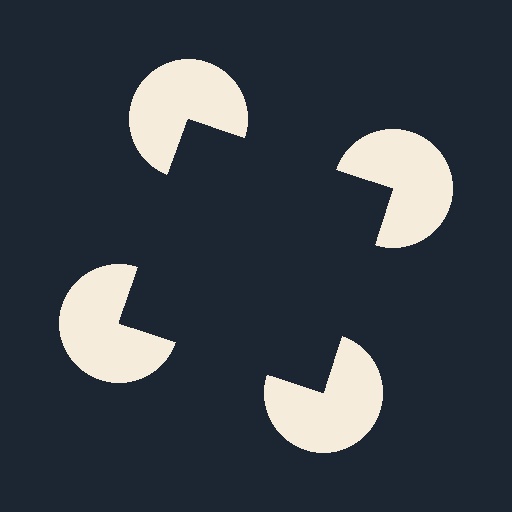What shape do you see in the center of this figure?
An illusory square — its edges are inferred from the aligned wedge cuts in the pac-man discs, not physically drawn.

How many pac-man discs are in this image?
There are 4 — one at each vertex of the illusory square.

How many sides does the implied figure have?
4 sides.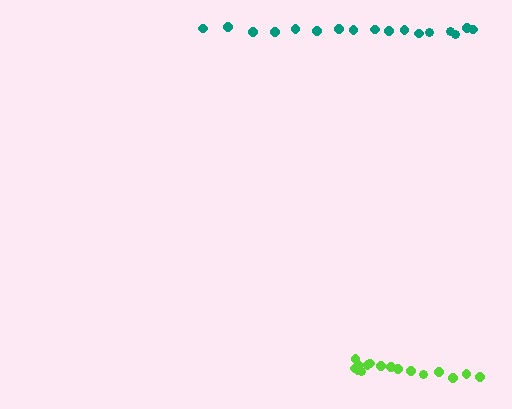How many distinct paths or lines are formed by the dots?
There are 2 distinct paths.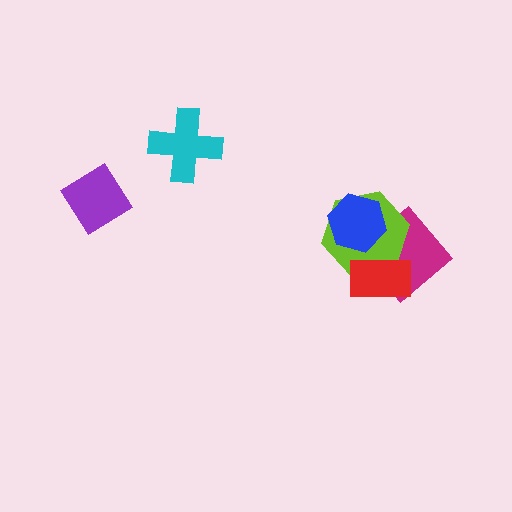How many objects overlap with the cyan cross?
0 objects overlap with the cyan cross.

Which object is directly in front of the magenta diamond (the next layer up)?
The lime hexagon is directly in front of the magenta diamond.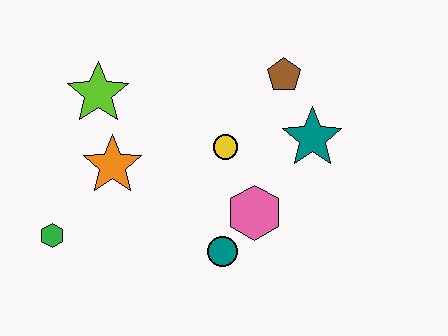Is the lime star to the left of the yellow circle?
Yes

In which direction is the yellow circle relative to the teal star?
The yellow circle is to the left of the teal star.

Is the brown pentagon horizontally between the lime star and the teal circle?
No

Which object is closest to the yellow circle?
The pink hexagon is closest to the yellow circle.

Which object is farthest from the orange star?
The teal star is farthest from the orange star.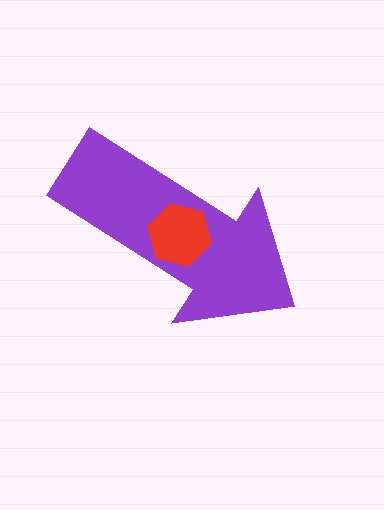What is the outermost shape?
The purple arrow.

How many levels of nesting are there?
2.